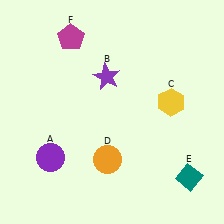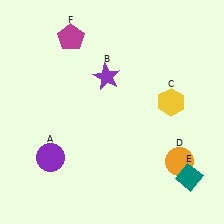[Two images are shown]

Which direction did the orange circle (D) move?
The orange circle (D) moved right.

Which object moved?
The orange circle (D) moved right.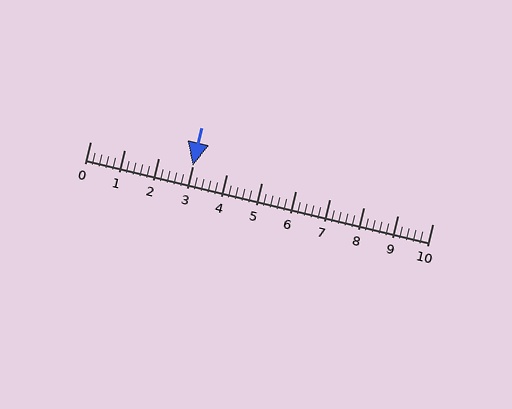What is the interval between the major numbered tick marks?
The major tick marks are spaced 1 units apart.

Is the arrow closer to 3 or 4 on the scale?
The arrow is closer to 3.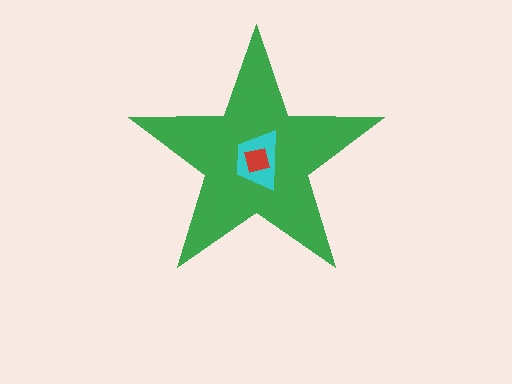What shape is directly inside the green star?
The cyan trapezoid.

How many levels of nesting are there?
3.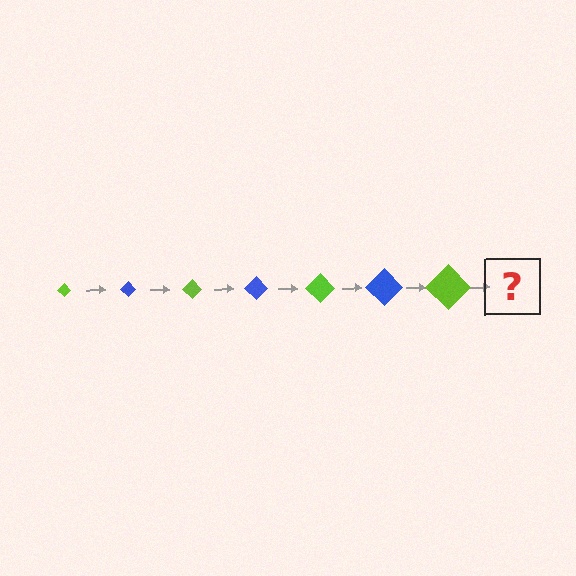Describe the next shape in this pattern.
It should be a blue diamond, larger than the previous one.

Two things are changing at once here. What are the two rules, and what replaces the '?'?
The two rules are that the diamond grows larger each step and the color cycles through lime and blue. The '?' should be a blue diamond, larger than the previous one.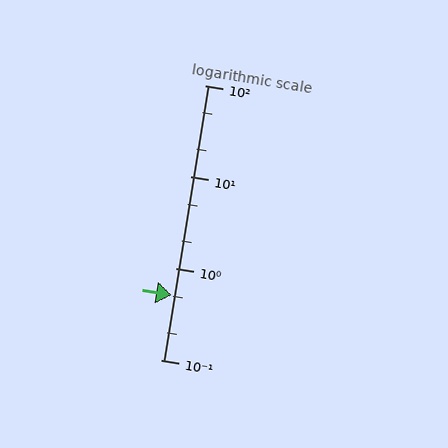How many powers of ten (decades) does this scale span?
The scale spans 3 decades, from 0.1 to 100.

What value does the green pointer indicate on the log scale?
The pointer indicates approximately 0.51.